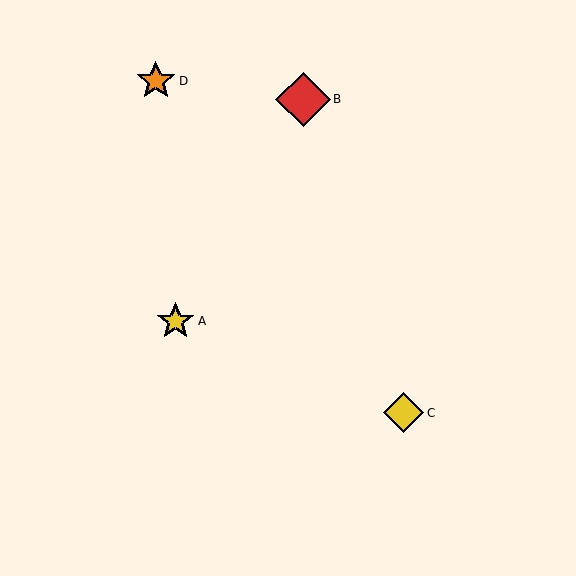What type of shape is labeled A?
Shape A is a yellow star.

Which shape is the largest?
The red diamond (labeled B) is the largest.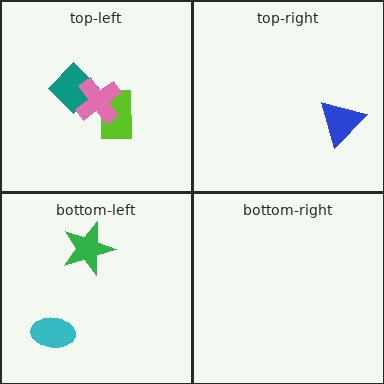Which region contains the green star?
The bottom-left region.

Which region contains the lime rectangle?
The top-left region.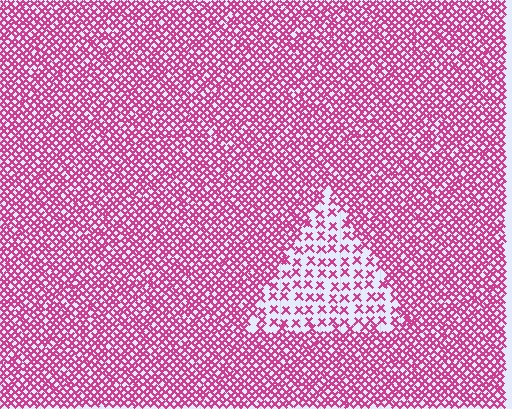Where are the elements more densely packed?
The elements are more densely packed outside the triangle boundary.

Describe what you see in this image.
The image contains small magenta elements arranged at two different densities. A triangle-shaped region is visible where the elements are less densely packed than the surrounding area.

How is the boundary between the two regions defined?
The boundary is defined by a change in element density (approximately 2.6x ratio). All elements are the same color, size, and shape.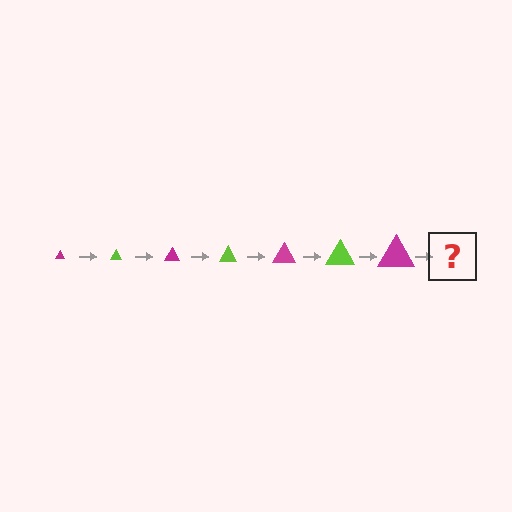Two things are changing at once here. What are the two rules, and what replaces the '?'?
The two rules are that the triangle grows larger each step and the color cycles through magenta and lime. The '?' should be a lime triangle, larger than the previous one.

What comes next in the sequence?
The next element should be a lime triangle, larger than the previous one.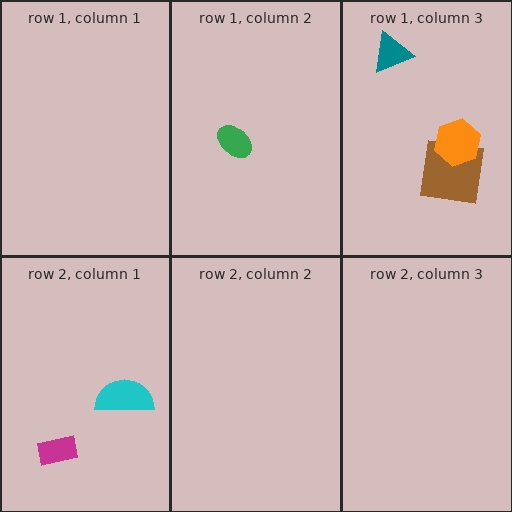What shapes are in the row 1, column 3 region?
The brown square, the teal triangle, the orange hexagon.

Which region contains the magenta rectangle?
The row 2, column 1 region.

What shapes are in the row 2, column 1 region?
The magenta rectangle, the cyan semicircle.